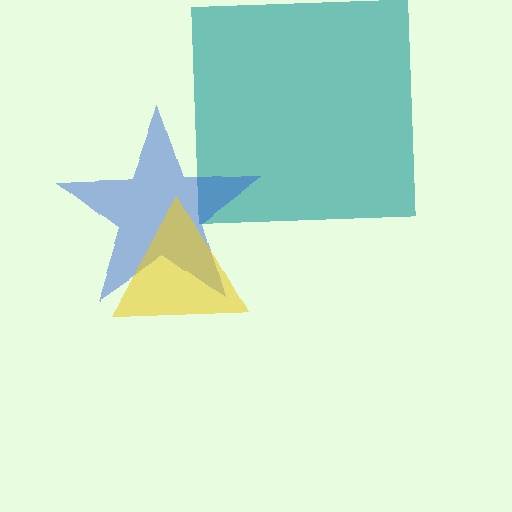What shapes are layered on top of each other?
The layered shapes are: a teal square, a blue star, a yellow triangle.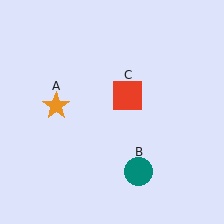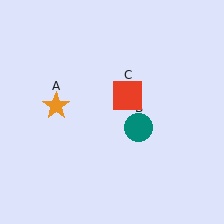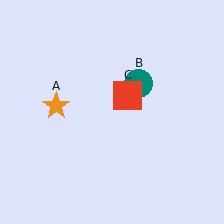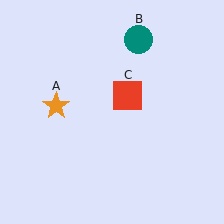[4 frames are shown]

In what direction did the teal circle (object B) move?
The teal circle (object B) moved up.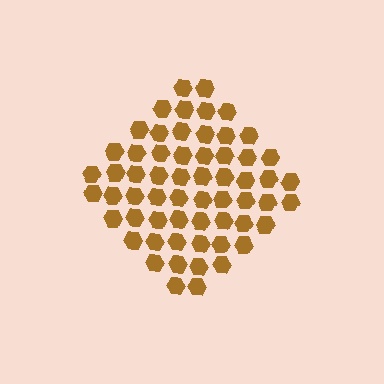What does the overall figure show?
The overall figure shows a diamond.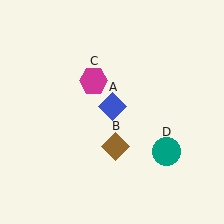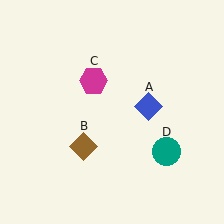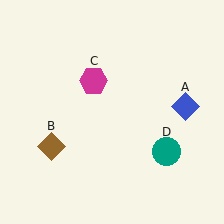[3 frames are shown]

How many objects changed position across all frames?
2 objects changed position: blue diamond (object A), brown diamond (object B).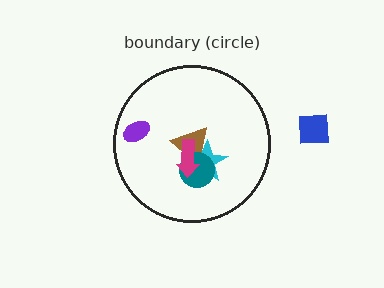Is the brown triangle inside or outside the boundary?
Inside.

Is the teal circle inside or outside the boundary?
Inside.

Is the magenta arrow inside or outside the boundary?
Inside.